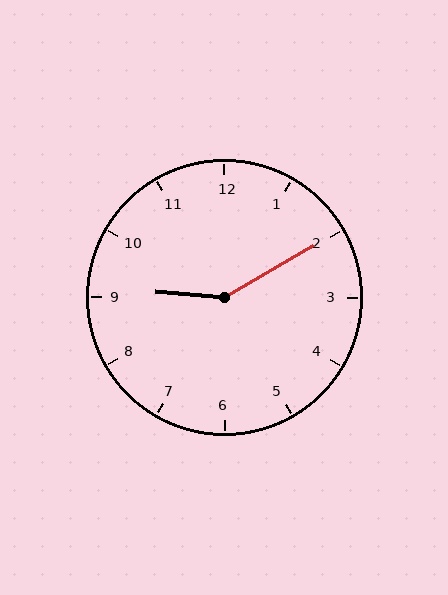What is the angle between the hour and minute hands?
Approximately 145 degrees.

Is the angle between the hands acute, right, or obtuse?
It is obtuse.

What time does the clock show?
9:10.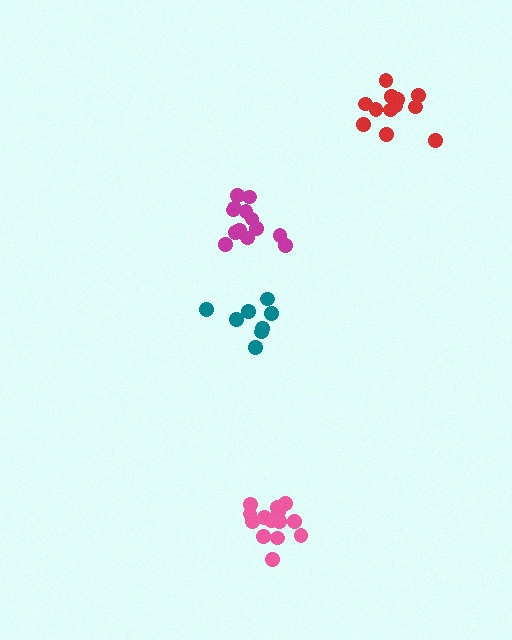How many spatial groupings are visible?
There are 4 spatial groupings.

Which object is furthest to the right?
The red cluster is rightmost.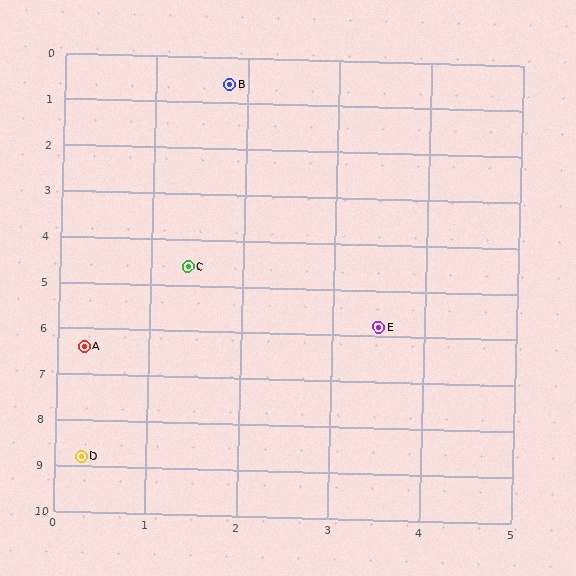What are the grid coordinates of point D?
Point D is at approximately (0.3, 8.8).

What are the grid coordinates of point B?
Point B is at approximately (1.8, 0.6).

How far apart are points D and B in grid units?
Points D and B are about 8.3 grid units apart.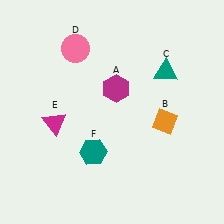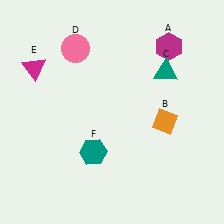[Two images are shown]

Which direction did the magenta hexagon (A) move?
The magenta hexagon (A) moved right.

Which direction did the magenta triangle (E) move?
The magenta triangle (E) moved up.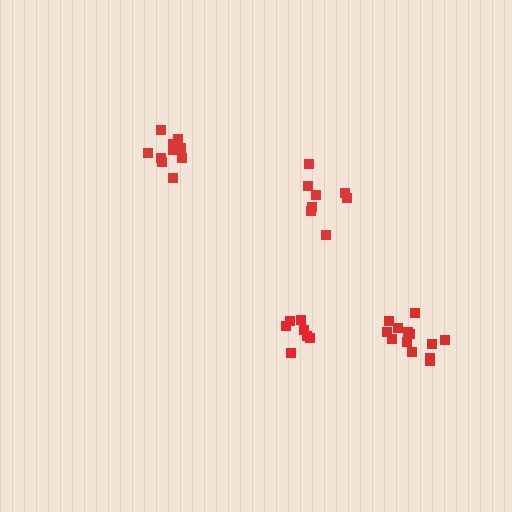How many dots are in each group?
Group 1: 7 dots, Group 2: 10 dots, Group 3: 13 dots, Group 4: 8 dots (38 total).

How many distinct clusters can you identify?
There are 4 distinct clusters.